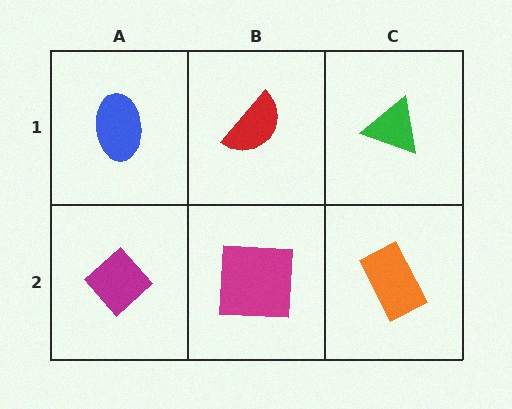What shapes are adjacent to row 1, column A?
A magenta diamond (row 2, column A), a red semicircle (row 1, column B).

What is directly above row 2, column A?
A blue ellipse.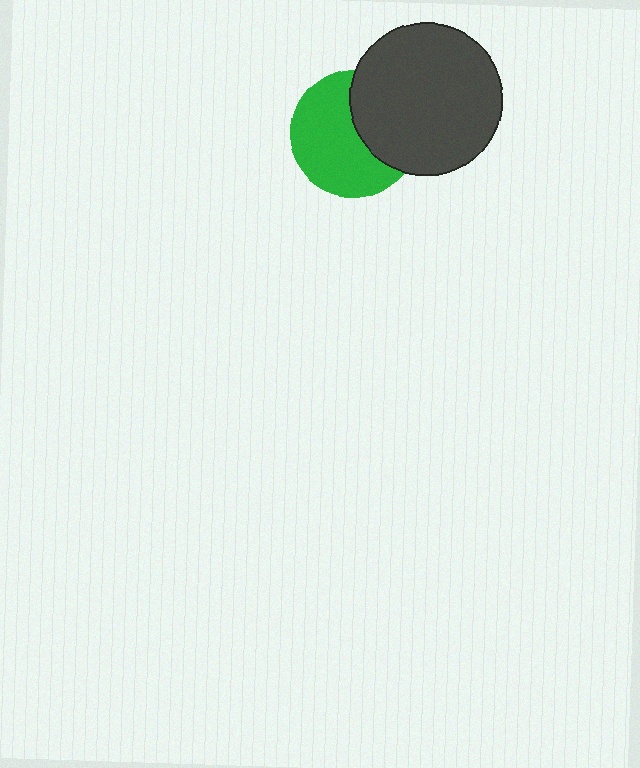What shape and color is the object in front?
The object in front is a dark gray circle.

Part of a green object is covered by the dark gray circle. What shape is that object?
It is a circle.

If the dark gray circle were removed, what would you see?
You would see the complete green circle.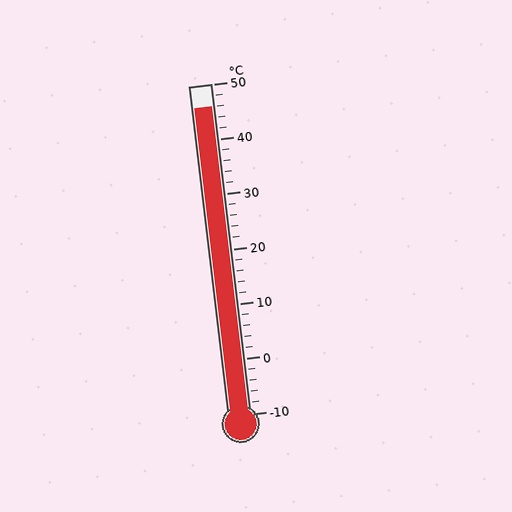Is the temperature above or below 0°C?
The temperature is above 0°C.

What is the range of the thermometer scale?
The thermometer scale ranges from -10°C to 50°C.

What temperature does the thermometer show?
The thermometer shows approximately 46°C.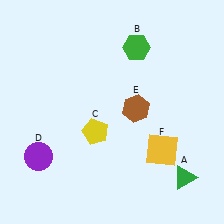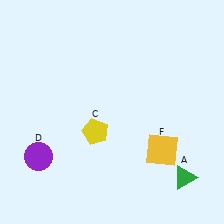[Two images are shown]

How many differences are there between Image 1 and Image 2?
There are 2 differences between the two images.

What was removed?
The green hexagon (B), the brown hexagon (E) were removed in Image 2.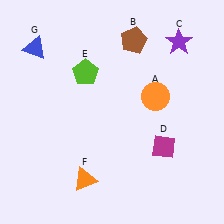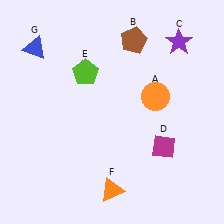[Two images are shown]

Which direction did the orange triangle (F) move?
The orange triangle (F) moved right.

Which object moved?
The orange triangle (F) moved right.